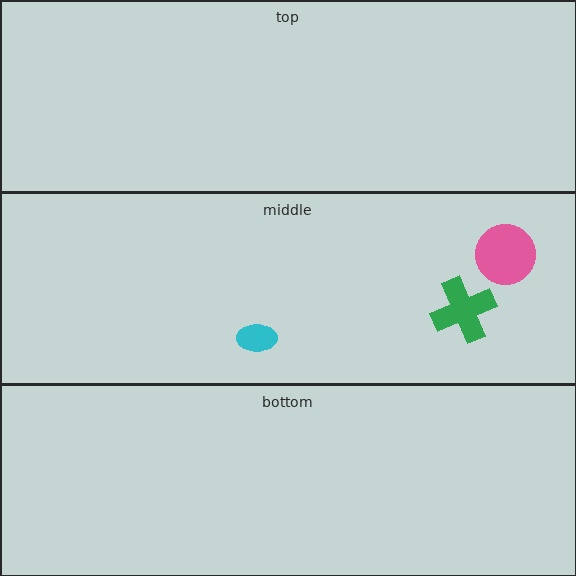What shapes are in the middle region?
The cyan ellipse, the green cross, the pink circle.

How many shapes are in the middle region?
3.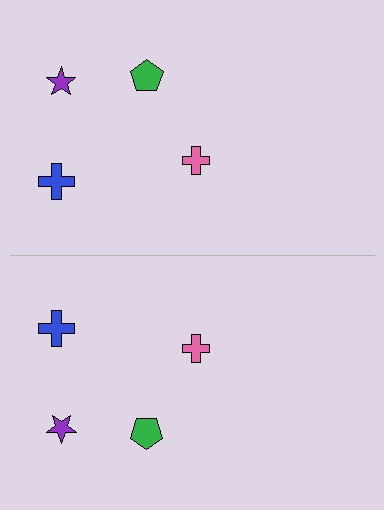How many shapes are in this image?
There are 8 shapes in this image.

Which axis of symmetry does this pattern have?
The pattern has a horizontal axis of symmetry running through the center of the image.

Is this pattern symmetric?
Yes, this pattern has bilateral (reflection) symmetry.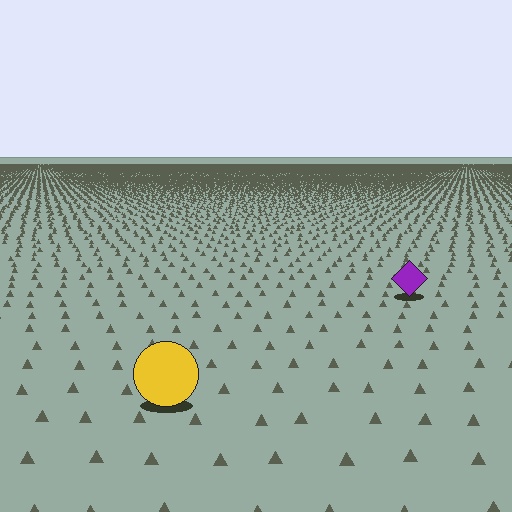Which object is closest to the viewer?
The yellow circle is closest. The texture marks near it are larger and more spread out.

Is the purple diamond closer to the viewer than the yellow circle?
No. The yellow circle is closer — you can tell from the texture gradient: the ground texture is coarser near it.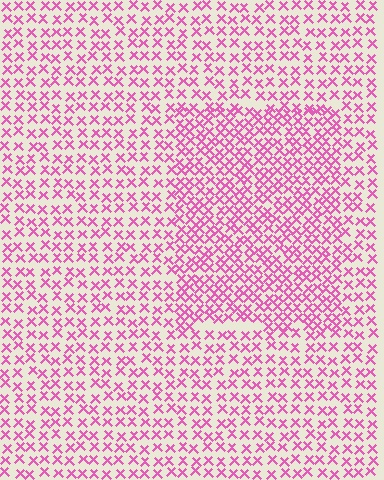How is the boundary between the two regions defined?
The boundary is defined by a change in element density (approximately 1.7x ratio). All elements are the same color, size, and shape.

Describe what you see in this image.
The image contains small pink elements arranged at two different densities. A rectangle-shaped region is visible where the elements are more densely packed than the surrounding area.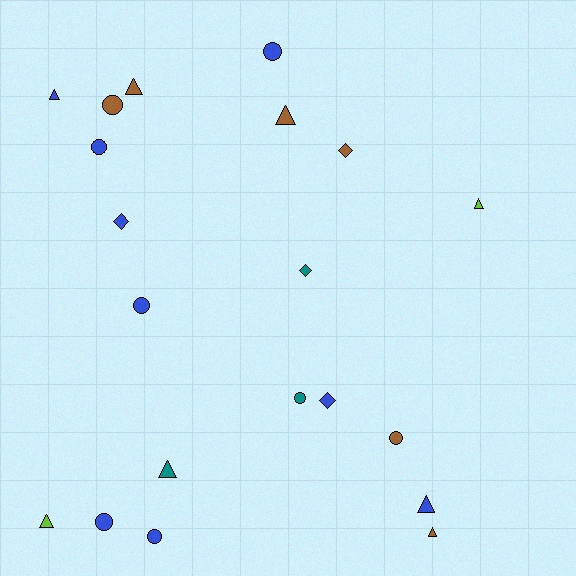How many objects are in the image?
There are 20 objects.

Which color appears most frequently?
Blue, with 9 objects.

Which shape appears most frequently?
Circle, with 8 objects.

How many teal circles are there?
There is 1 teal circle.